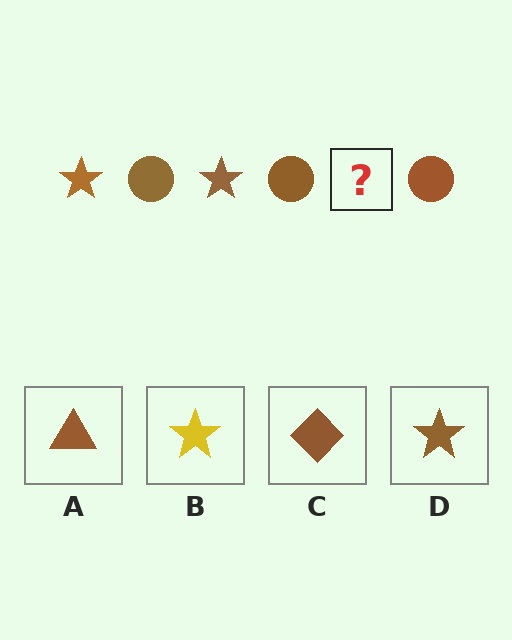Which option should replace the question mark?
Option D.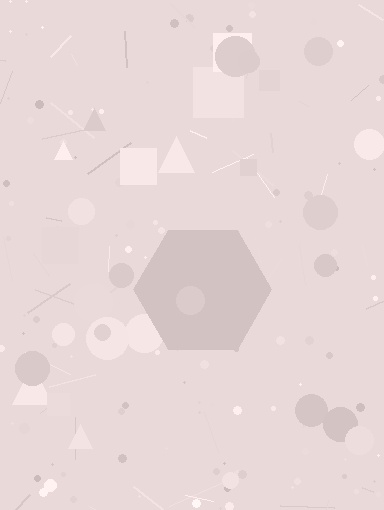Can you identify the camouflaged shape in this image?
The camouflaged shape is a hexagon.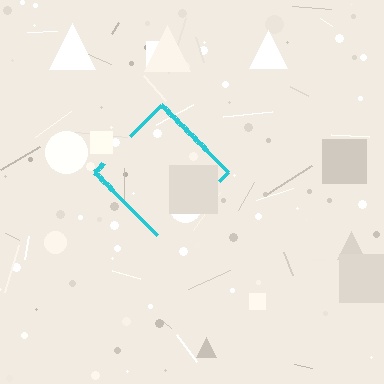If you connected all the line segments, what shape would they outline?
They would outline a diamond.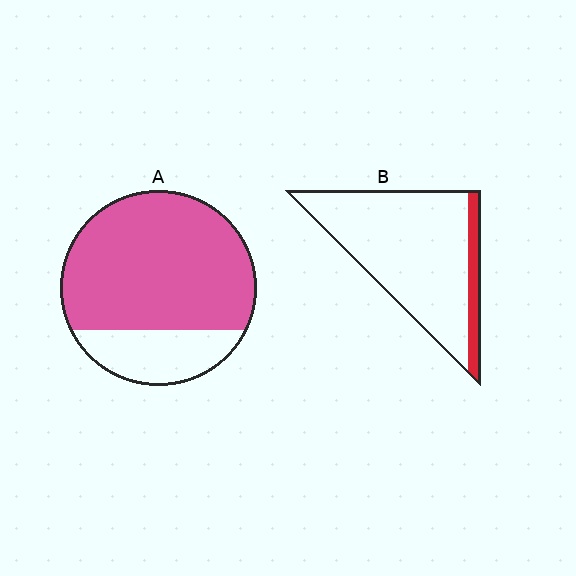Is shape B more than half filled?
No.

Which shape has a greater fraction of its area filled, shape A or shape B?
Shape A.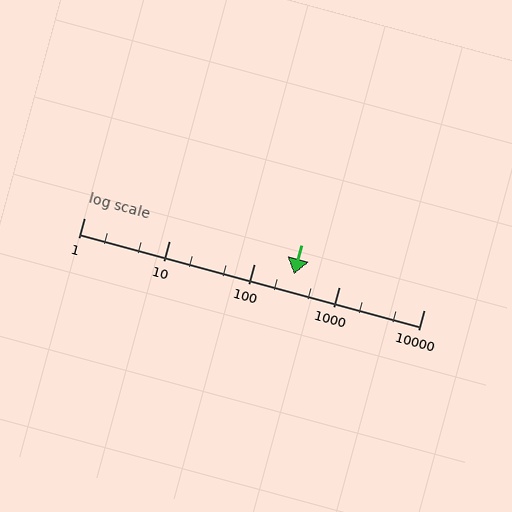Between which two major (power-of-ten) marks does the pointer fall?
The pointer is between 100 and 1000.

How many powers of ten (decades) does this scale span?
The scale spans 4 decades, from 1 to 10000.